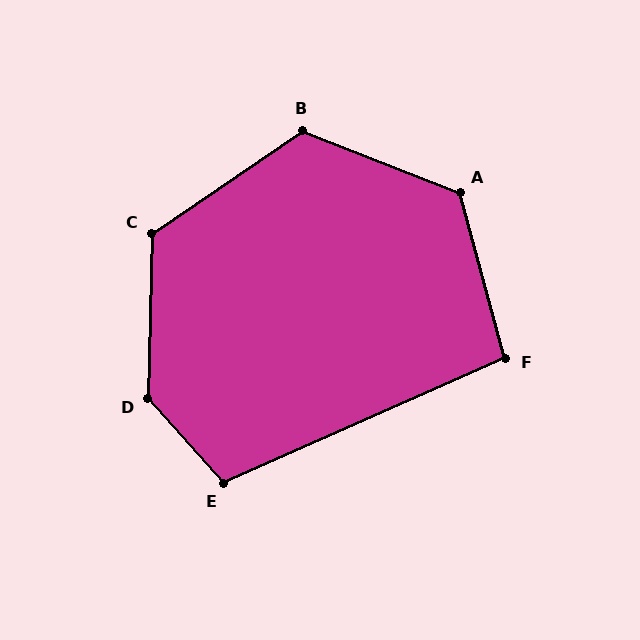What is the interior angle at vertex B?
Approximately 125 degrees (obtuse).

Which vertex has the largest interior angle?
D, at approximately 137 degrees.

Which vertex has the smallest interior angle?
F, at approximately 99 degrees.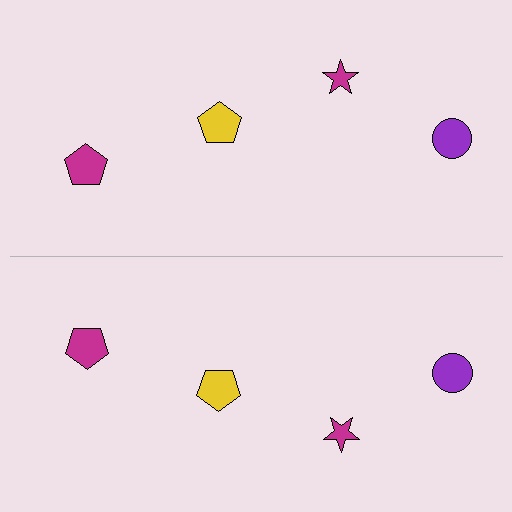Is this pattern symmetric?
Yes, this pattern has bilateral (reflection) symmetry.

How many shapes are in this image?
There are 8 shapes in this image.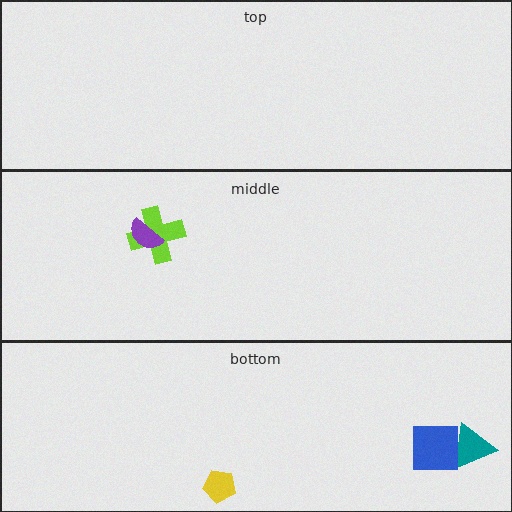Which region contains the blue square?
The bottom region.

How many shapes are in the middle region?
2.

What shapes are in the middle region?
The lime cross, the purple semicircle.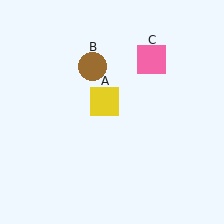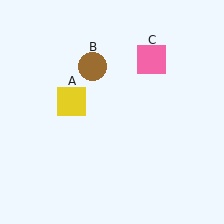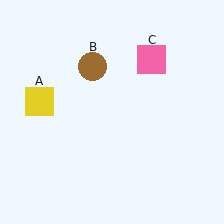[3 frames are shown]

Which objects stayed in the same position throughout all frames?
Brown circle (object B) and pink square (object C) remained stationary.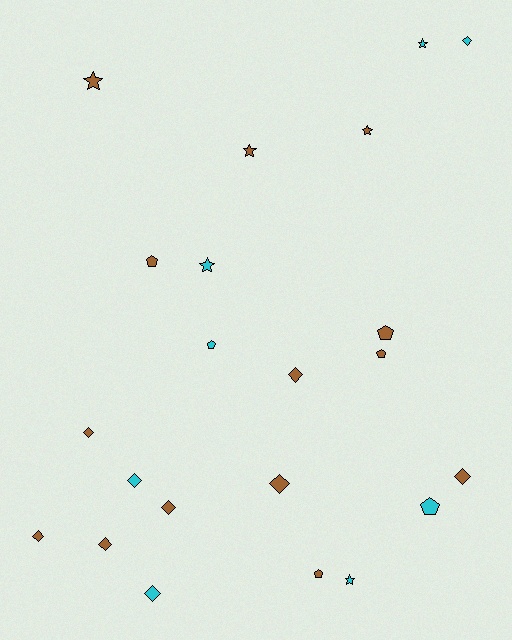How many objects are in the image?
There are 22 objects.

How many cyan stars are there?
There are 3 cyan stars.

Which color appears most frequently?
Brown, with 14 objects.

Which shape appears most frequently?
Diamond, with 10 objects.